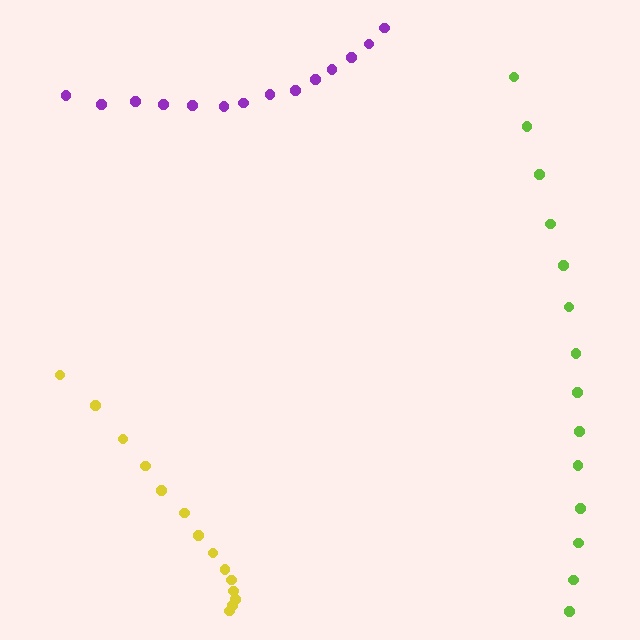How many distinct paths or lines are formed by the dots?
There are 3 distinct paths.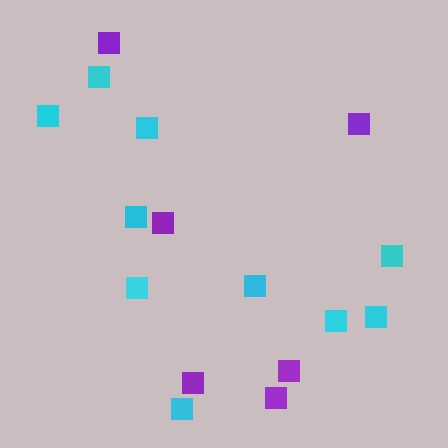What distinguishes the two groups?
There are 2 groups: one group of purple squares (6) and one group of cyan squares (10).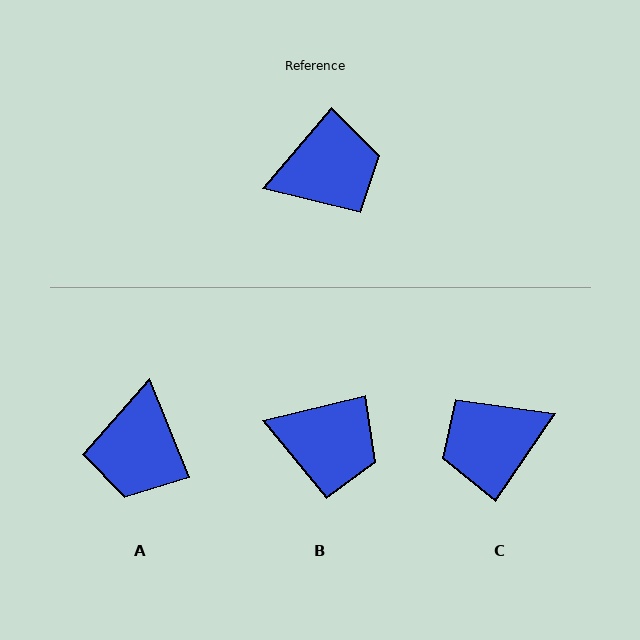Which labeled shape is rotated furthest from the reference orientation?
C, about 174 degrees away.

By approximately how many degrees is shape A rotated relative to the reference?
Approximately 118 degrees clockwise.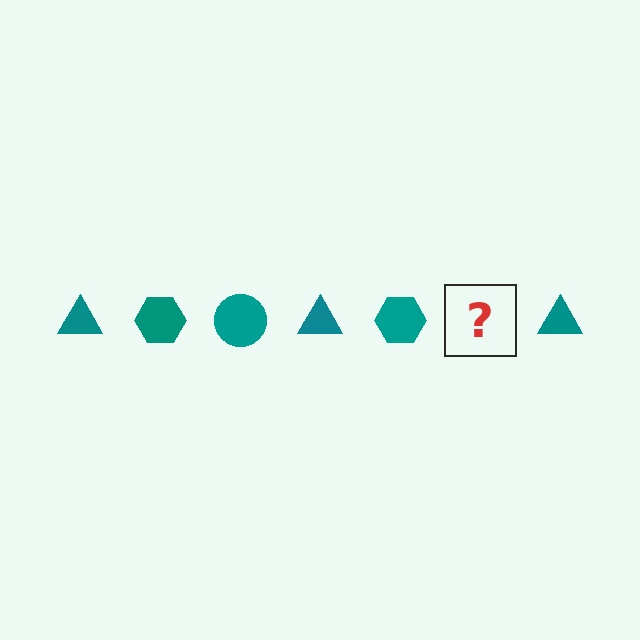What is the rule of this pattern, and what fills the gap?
The rule is that the pattern cycles through triangle, hexagon, circle shapes in teal. The gap should be filled with a teal circle.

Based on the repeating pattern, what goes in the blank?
The blank should be a teal circle.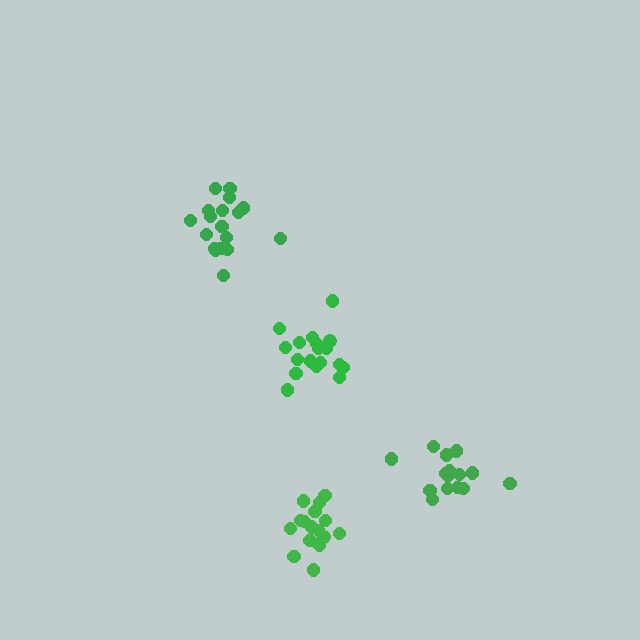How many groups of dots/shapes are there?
There are 4 groups.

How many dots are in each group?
Group 1: 18 dots, Group 2: 15 dots, Group 3: 16 dots, Group 4: 18 dots (67 total).